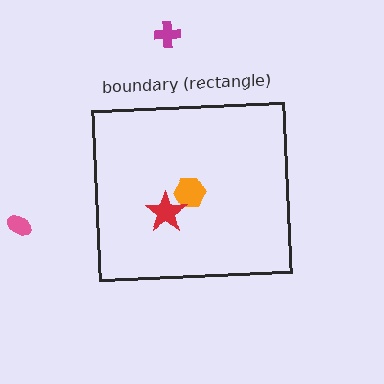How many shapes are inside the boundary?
2 inside, 2 outside.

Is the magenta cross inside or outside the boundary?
Outside.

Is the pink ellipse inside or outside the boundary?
Outside.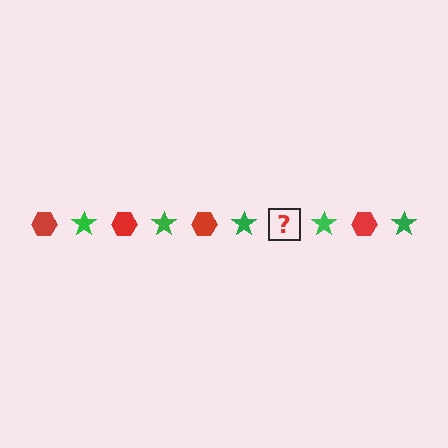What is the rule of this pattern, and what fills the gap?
The rule is that the pattern alternates between red hexagon and green star. The gap should be filled with a red hexagon.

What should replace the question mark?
The question mark should be replaced with a red hexagon.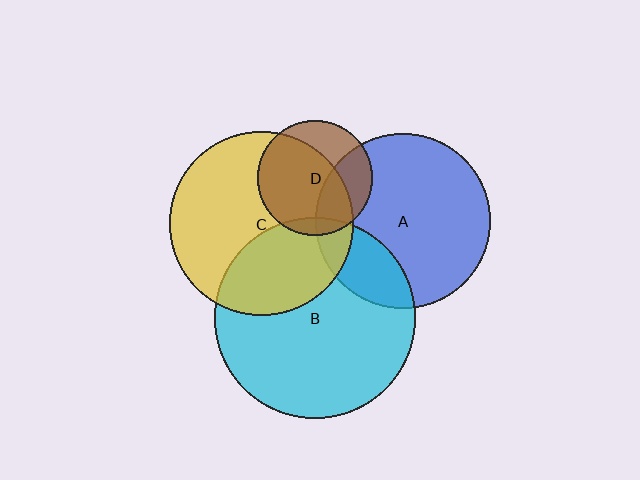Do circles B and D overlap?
Yes.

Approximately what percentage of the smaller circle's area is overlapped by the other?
Approximately 10%.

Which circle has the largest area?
Circle B (cyan).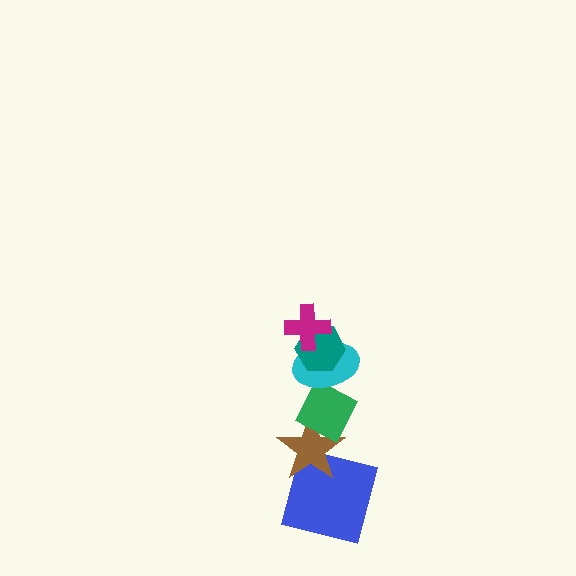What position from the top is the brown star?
The brown star is 5th from the top.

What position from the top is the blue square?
The blue square is 6th from the top.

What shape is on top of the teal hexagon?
The magenta cross is on top of the teal hexagon.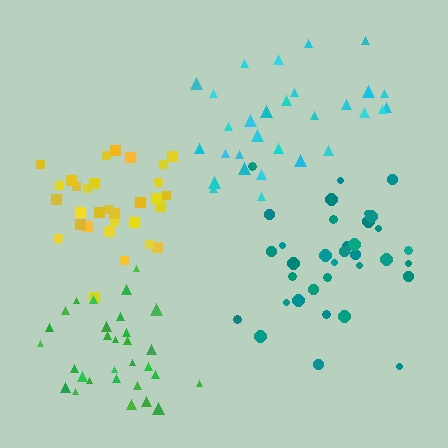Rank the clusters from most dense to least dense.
green, yellow, teal, cyan.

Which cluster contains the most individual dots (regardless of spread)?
Teal (35).